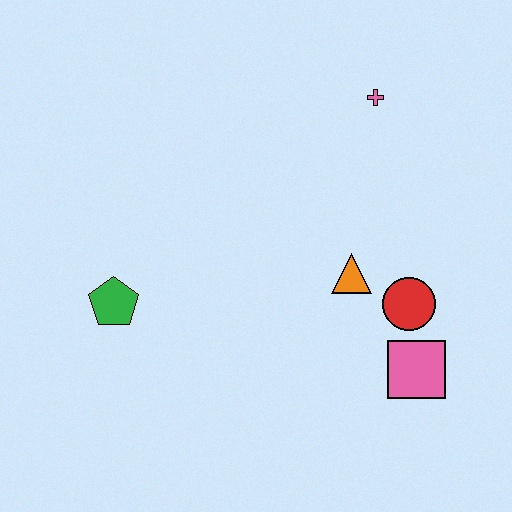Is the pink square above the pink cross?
No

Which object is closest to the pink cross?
The orange triangle is closest to the pink cross.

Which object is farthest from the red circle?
The green pentagon is farthest from the red circle.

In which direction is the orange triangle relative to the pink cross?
The orange triangle is below the pink cross.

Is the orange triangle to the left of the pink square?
Yes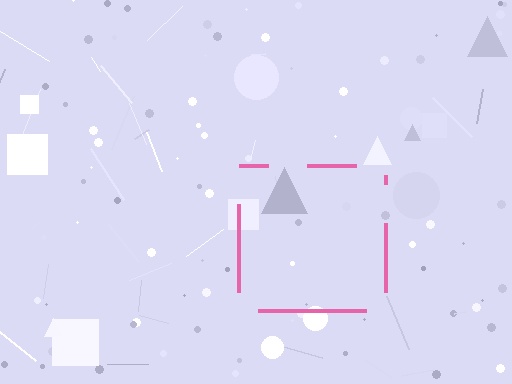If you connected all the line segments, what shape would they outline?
They would outline a square.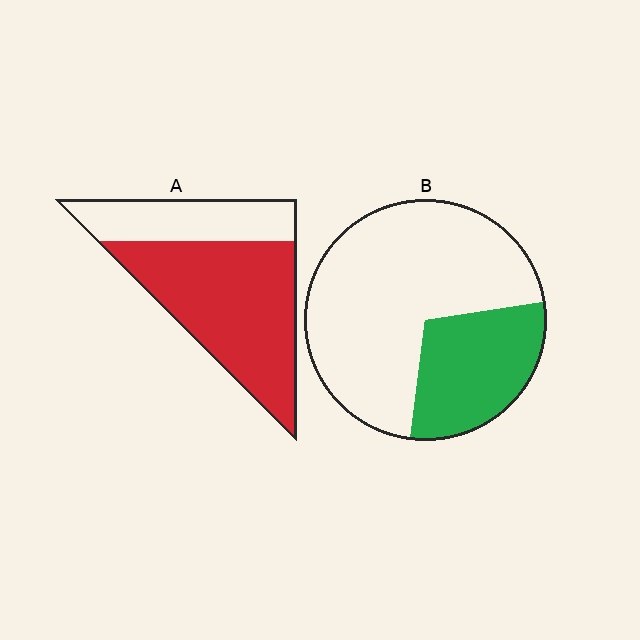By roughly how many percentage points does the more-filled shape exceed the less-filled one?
By roughly 40 percentage points (A over B).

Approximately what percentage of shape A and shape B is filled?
A is approximately 70% and B is approximately 30%.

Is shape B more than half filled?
No.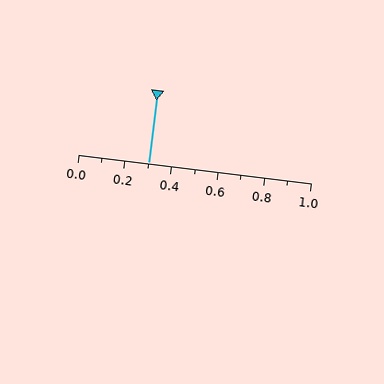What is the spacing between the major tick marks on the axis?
The major ticks are spaced 0.2 apart.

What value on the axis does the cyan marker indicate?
The marker indicates approximately 0.3.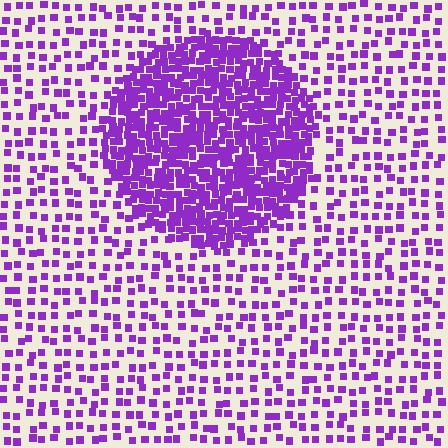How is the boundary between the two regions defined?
The boundary is defined by a change in element density (approximately 2.9x ratio). All elements are the same color, size, and shape.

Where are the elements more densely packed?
The elements are more densely packed inside the circle boundary.